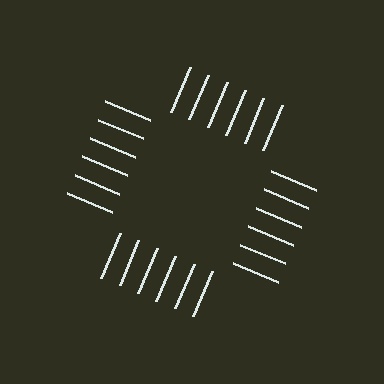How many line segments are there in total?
24 — 6 along each of the 4 edges.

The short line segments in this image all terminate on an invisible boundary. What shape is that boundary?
An illusory square — the line segments terminate on its edges but no continuous stroke is drawn.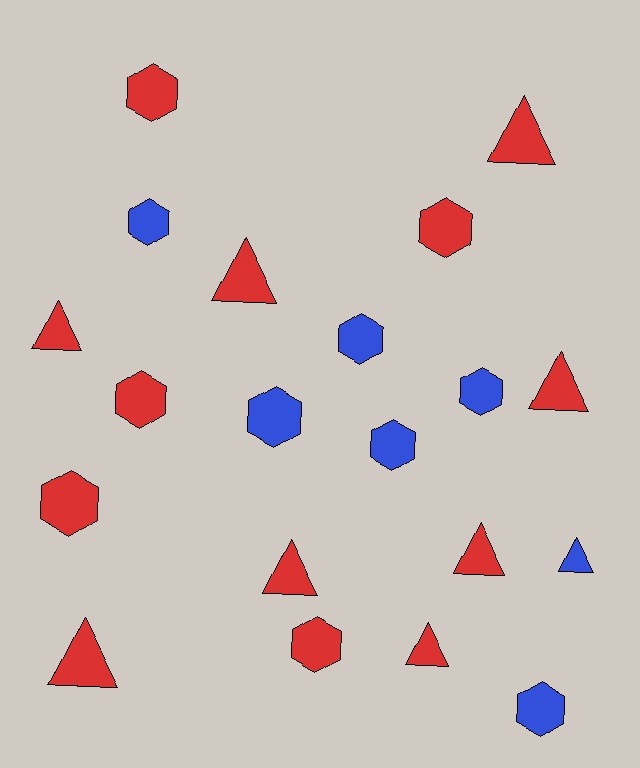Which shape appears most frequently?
Hexagon, with 11 objects.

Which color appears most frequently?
Red, with 13 objects.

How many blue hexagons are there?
There are 6 blue hexagons.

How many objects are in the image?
There are 20 objects.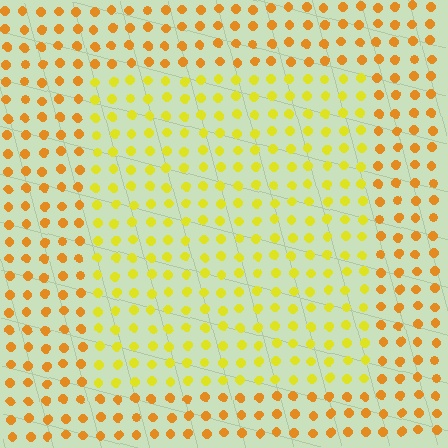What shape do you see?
I see a rectangle.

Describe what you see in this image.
The image is filled with small orange elements in a uniform arrangement. A rectangle-shaped region is visible where the elements are tinted to a slightly different hue, forming a subtle color boundary.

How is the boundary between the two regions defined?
The boundary is defined purely by a slight shift in hue (about 29 degrees). Spacing, size, and orientation are identical on both sides.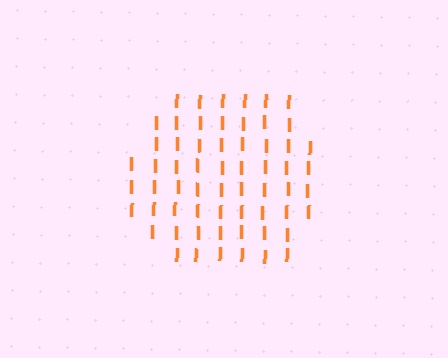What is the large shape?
The large shape is a hexagon.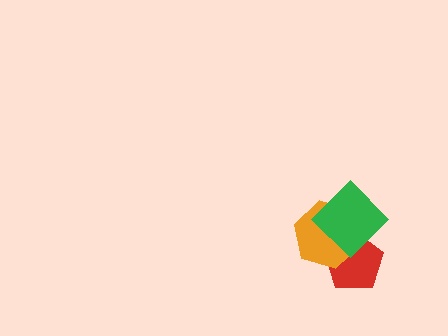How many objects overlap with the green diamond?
2 objects overlap with the green diamond.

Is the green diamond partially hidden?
No, no other shape covers it.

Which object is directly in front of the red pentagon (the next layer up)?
The orange hexagon is directly in front of the red pentagon.